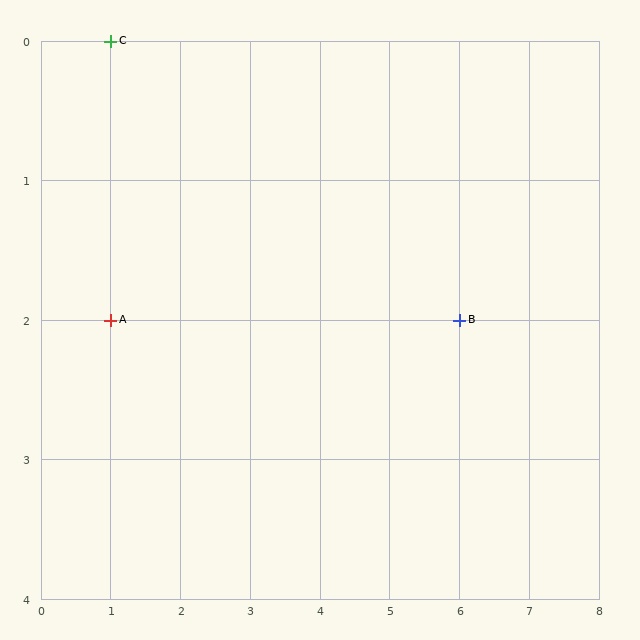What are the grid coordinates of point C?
Point C is at grid coordinates (1, 0).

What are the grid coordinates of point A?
Point A is at grid coordinates (1, 2).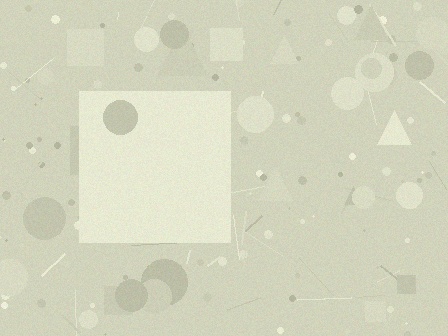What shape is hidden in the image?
A square is hidden in the image.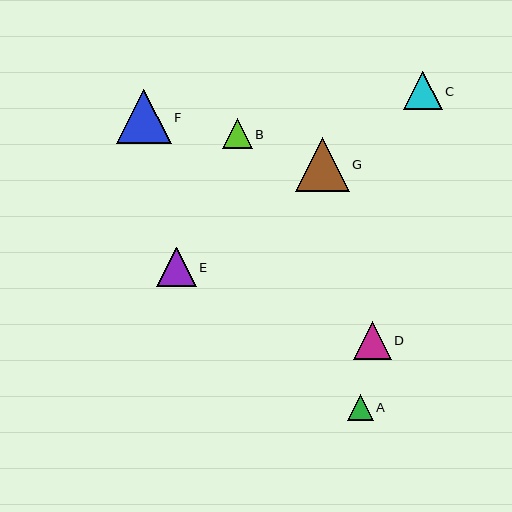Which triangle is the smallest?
Triangle A is the smallest with a size of approximately 26 pixels.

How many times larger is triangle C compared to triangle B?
Triangle C is approximately 1.3 times the size of triangle B.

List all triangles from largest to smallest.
From largest to smallest: F, G, E, C, D, B, A.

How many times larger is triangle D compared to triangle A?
Triangle D is approximately 1.5 times the size of triangle A.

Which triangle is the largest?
Triangle F is the largest with a size of approximately 55 pixels.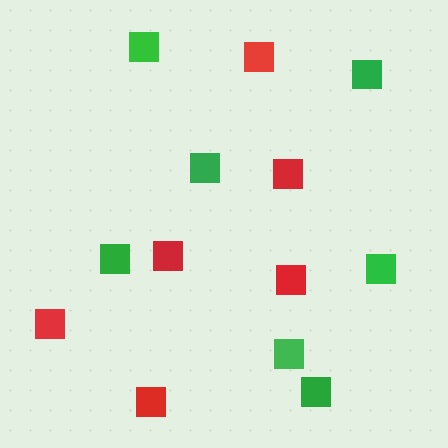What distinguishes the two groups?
There are 2 groups: one group of green squares (7) and one group of red squares (6).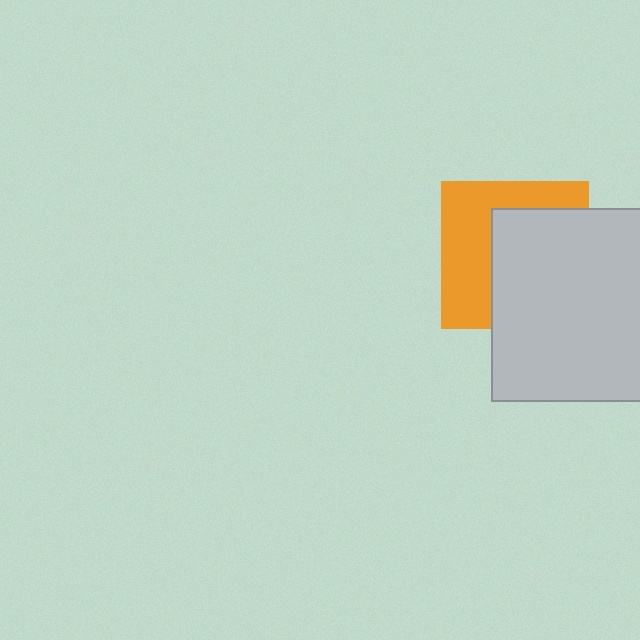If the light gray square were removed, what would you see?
You would see the complete orange square.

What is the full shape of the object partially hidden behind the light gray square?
The partially hidden object is an orange square.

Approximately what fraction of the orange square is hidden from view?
Roughly 55% of the orange square is hidden behind the light gray square.